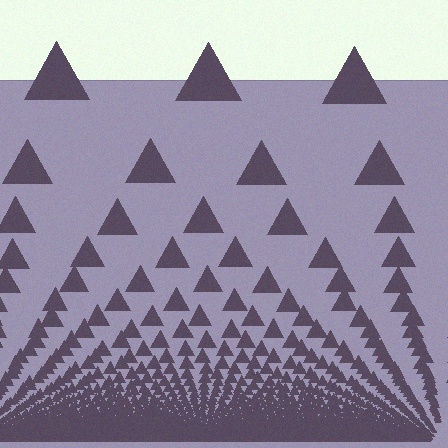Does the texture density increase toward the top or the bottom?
Density increases toward the bottom.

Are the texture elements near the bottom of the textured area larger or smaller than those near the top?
Smaller. The gradient is inverted — elements near the bottom are smaller and denser.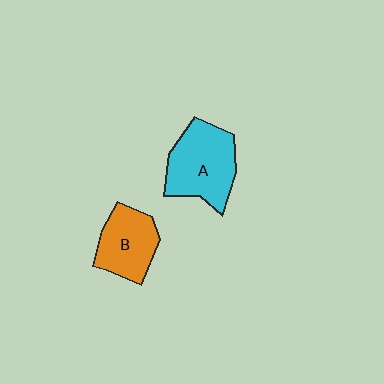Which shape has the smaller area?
Shape B (orange).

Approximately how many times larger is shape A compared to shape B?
Approximately 1.3 times.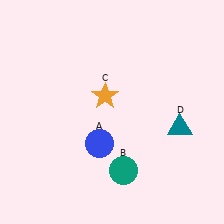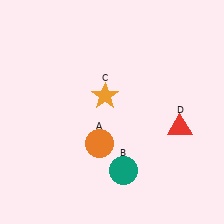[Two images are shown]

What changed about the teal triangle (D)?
In Image 1, D is teal. In Image 2, it changed to red.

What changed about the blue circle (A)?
In Image 1, A is blue. In Image 2, it changed to orange.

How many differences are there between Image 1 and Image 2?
There are 2 differences between the two images.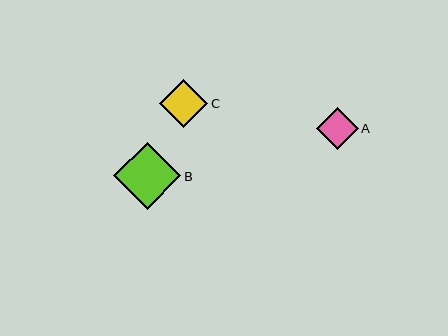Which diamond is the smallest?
Diamond A is the smallest with a size of approximately 42 pixels.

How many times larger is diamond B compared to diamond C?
Diamond B is approximately 1.4 times the size of diamond C.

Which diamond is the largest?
Diamond B is the largest with a size of approximately 68 pixels.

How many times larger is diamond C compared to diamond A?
Diamond C is approximately 1.2 times the size of diamond A.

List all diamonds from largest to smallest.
From largest to smallest: B, C, A.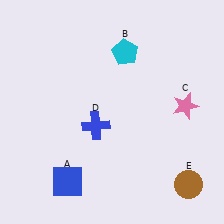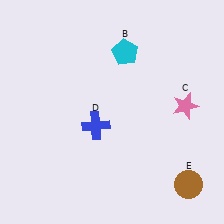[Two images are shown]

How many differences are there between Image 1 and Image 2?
There is 1 difference between the two images.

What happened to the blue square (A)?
The blue square (A) was removed in Image 2. It was in the bottom-left area of Image 1.